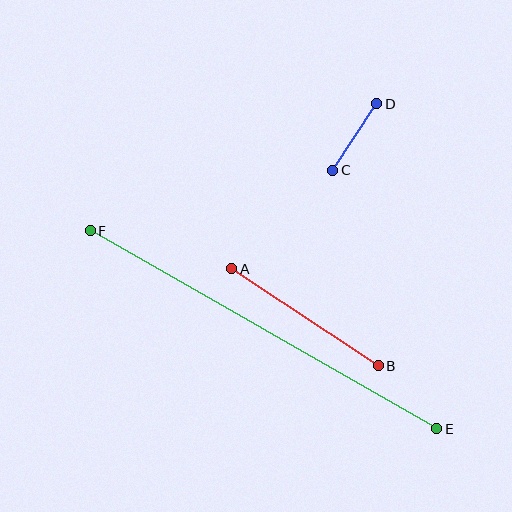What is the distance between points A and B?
The distance is approximately 176 pixels.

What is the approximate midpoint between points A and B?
The midpoint is at approximately (305, 317) pixels.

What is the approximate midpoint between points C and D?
The midpoint is at approximately (355, 137) pixels.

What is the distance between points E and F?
The distance is approximately 399 pixels.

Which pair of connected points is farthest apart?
Points E and F are farthest apart.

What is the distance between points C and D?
The distance is approximately 80 pixels.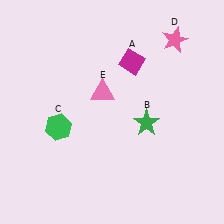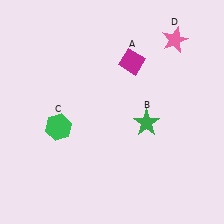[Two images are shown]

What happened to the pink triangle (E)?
The pink triangle (E) was removed in Image 2. It was in the top-left area of Image 1.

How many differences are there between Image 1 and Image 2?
There is 1 difference between the two images.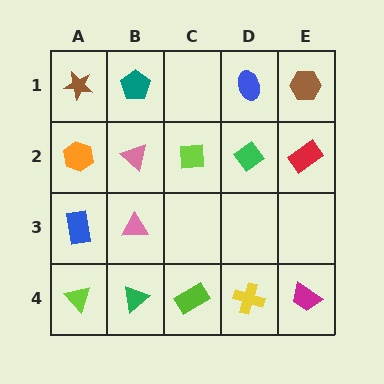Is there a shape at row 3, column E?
No, that cell is empty.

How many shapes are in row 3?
2 shapes.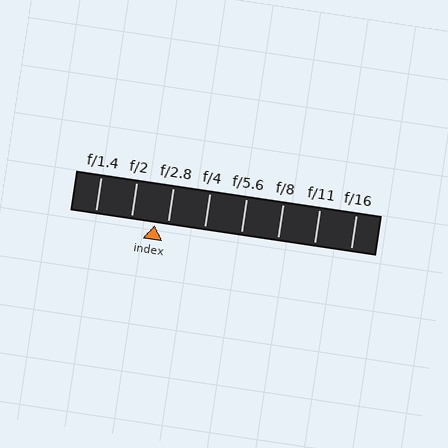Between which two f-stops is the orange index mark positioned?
The index mark is between f/2 and f/2.8.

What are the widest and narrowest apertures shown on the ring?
The widest aperture shown is f/1.4 and the narrowest is f/16.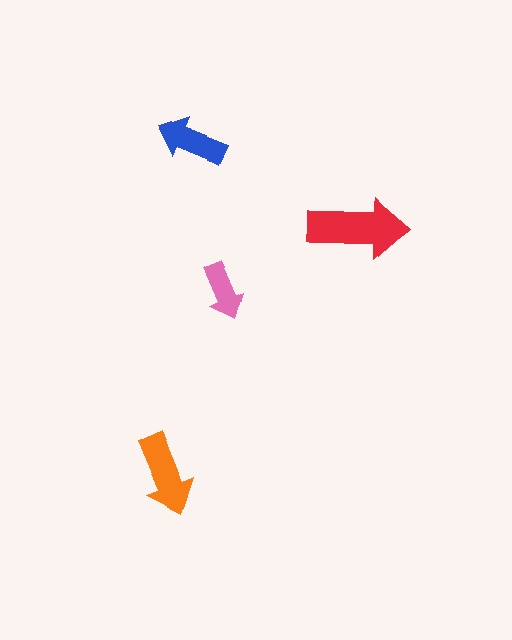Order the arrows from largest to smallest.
the red one, the orange one, the blue one, the pink one.